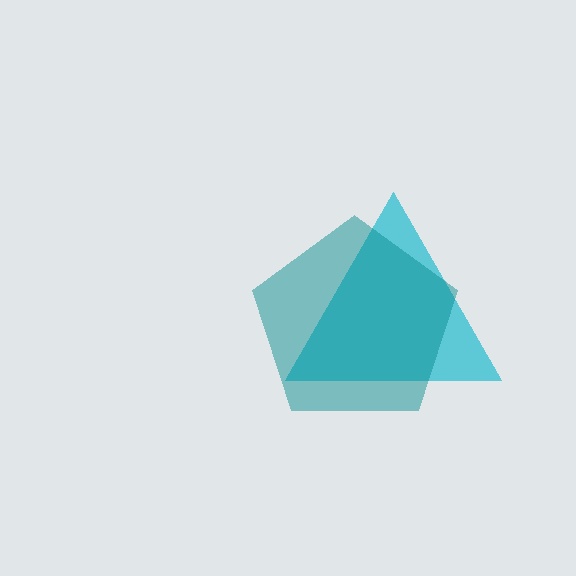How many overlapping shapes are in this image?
There are 2 overlapping shapes in the image.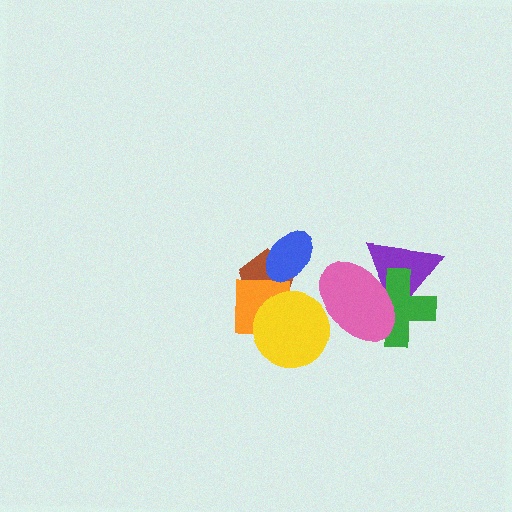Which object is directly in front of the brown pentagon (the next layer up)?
The orange square is directly in front of the brown pentagon.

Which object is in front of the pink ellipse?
The yellow circle is in front of the pink ellipse.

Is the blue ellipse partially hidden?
No, no other shape covers it.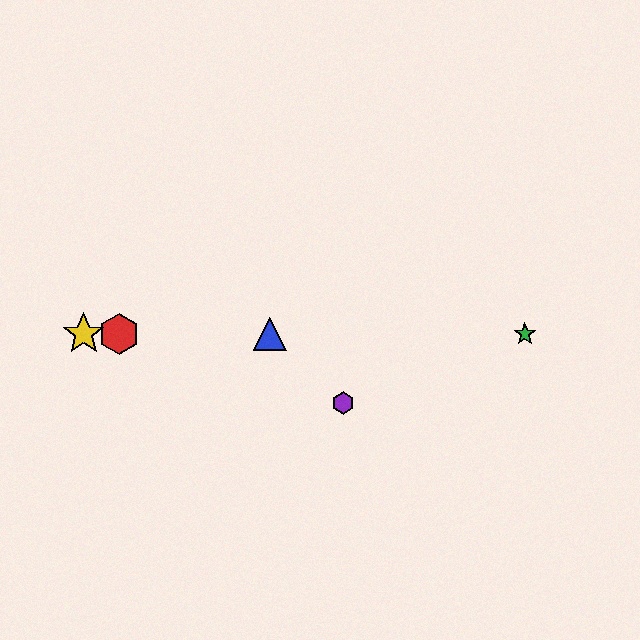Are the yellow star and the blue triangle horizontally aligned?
Yes, both are at y≈334.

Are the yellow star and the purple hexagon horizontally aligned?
No, the yellow star is at y≈334 and the purple hexagon is at y≈403.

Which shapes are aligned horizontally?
The red hexagon, the blue triangle, the green star, the yellow star are aligned horizontally.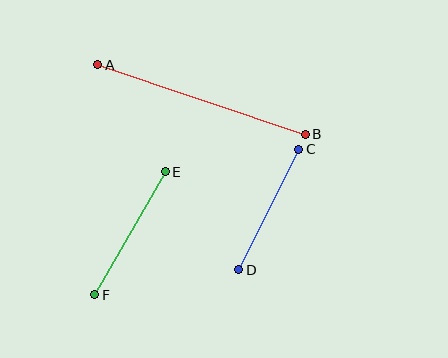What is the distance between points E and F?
The distance is approximately 142 pixels.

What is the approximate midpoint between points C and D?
The midpoint is at approximately (269, 210) pixels.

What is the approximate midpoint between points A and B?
The midpoint is at approximately (201, 99) pixels.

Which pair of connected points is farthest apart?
Points A and B are farthest apart.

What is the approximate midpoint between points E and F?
The midpoint is at approximately (130, 233) pixels.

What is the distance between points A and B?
The distance is approximately 219 pixels.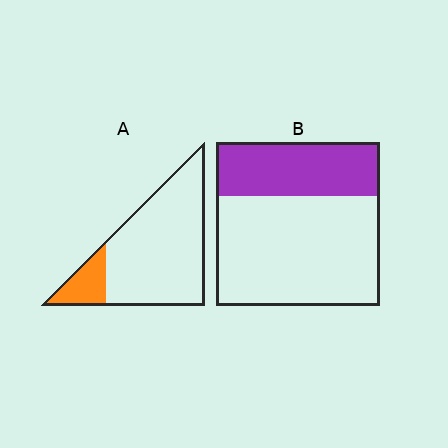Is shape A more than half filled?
No.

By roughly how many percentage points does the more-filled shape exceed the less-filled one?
By roughly 15 percentage points (B over A).